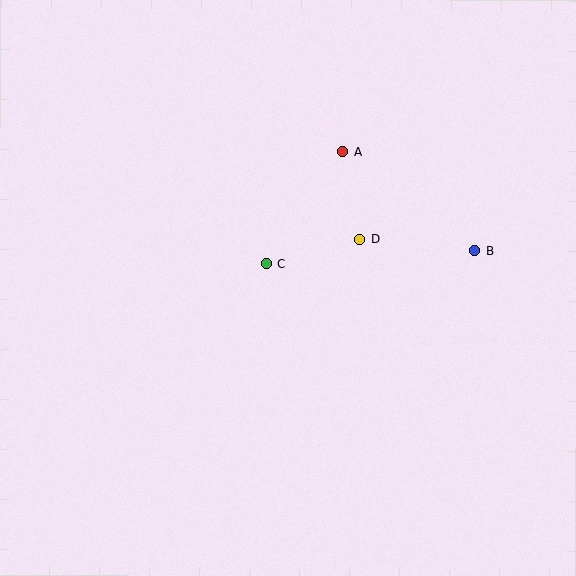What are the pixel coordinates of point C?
Point C is at (266, 263).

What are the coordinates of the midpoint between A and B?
The midpoint between A and B is at (409, 201).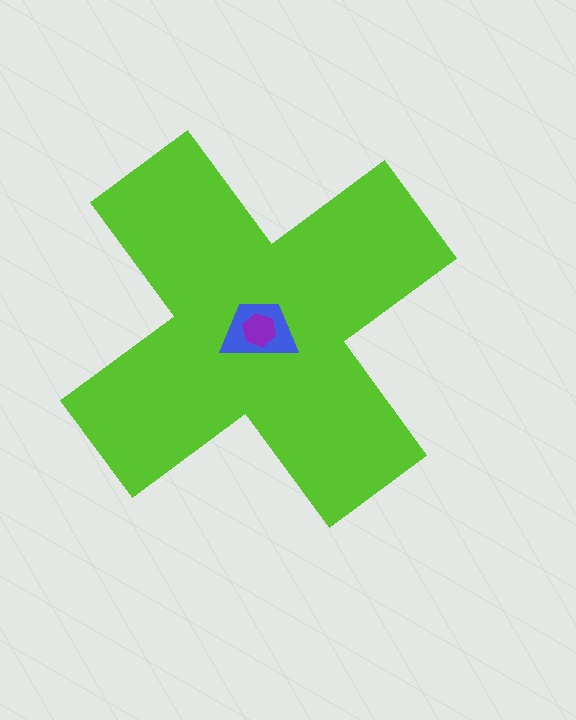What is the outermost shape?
The lime cross.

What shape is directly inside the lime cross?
The blue trapezoid.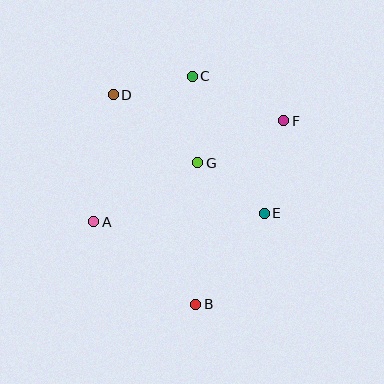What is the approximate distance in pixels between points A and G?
The distance between A and G is approximately 120 pixels.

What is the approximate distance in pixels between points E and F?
The distance between E and F is approximately 94 pixels.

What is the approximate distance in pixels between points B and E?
The distance between B and E is approximately 114 pixels.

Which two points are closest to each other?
Points C and D are closest to each other.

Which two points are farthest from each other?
Points B and C are farthest from each other.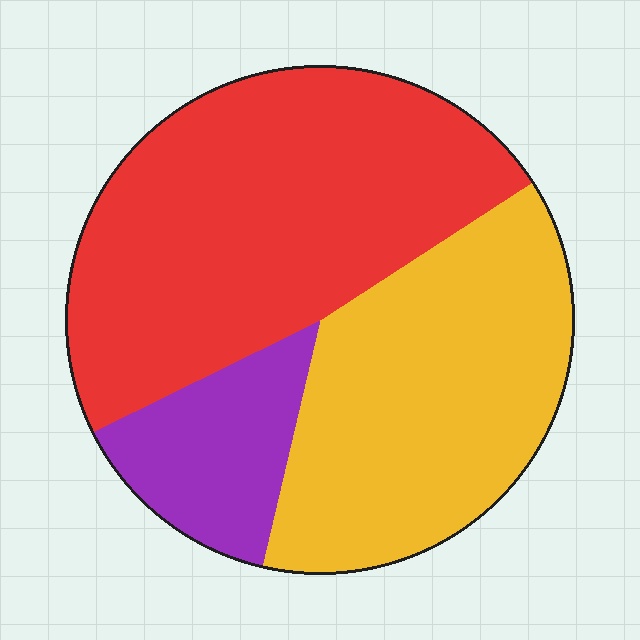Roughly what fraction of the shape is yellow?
Yellow covers about 40% of the shape.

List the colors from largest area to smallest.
From largest to smallest: red, yellow, purple.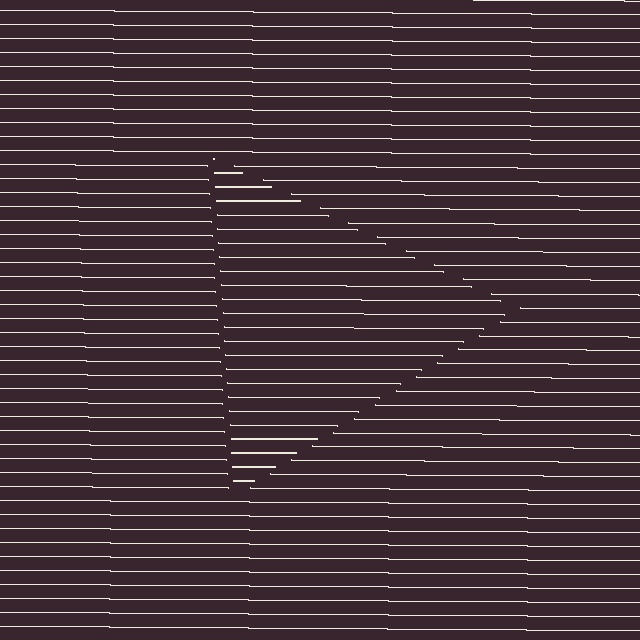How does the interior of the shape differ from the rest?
The interior of the shape contains the same grating, shifted by half a period — the contour is defined by the phase discontinuity where line-ends from the inner and outer gratings abut.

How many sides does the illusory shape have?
3 sides — the line-ends trace a triangle.